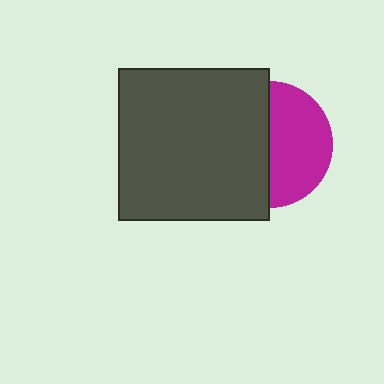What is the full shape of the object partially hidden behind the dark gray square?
The partially hidden object is a magenta circle.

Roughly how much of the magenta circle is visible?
About half of it is visible (roughly 50%).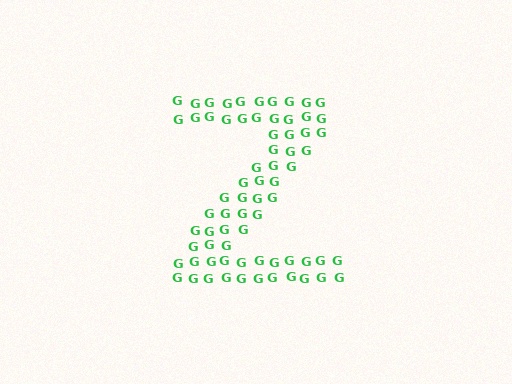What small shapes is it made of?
It is made of small letter G's.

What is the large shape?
The large shape is the letter Z.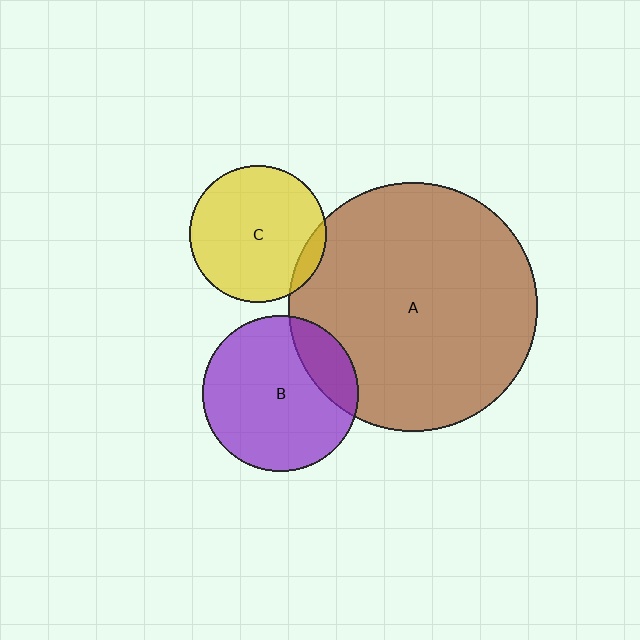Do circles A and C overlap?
Yes.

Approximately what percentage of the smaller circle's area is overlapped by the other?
Approximately 10%.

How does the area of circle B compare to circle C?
Approximately 1.3 times.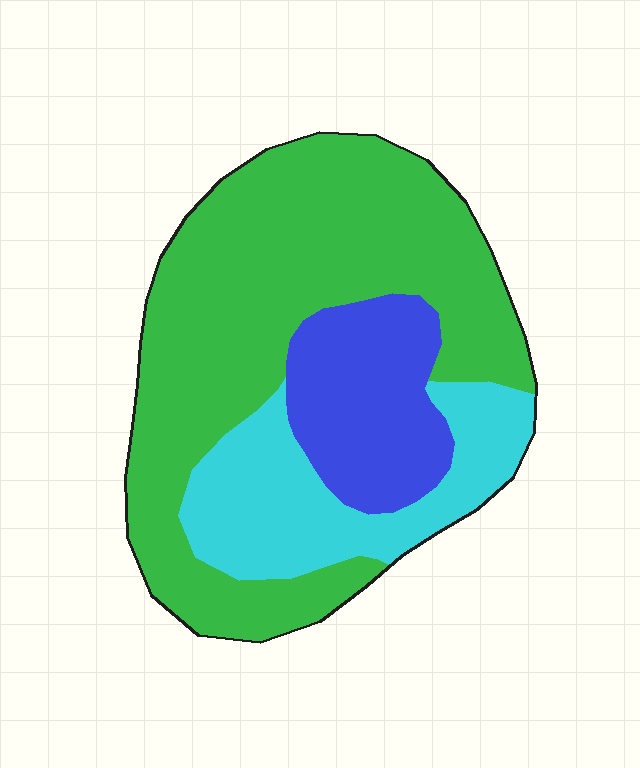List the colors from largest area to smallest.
From largest to smallest: green, cyan, blue.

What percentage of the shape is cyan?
Cyan covers 23% of the shape.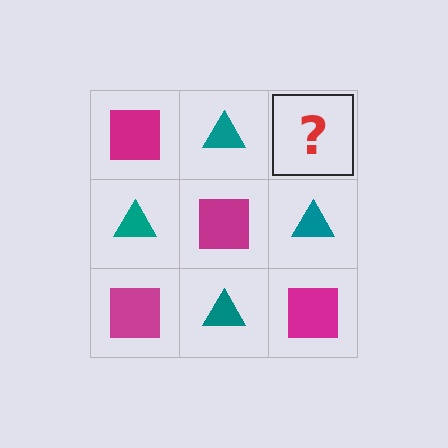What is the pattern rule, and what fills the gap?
The rule is that it alternates magenta square and teal triangle in a checkerboard pattern. The gap should be filled with a magenta square.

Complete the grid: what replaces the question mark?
The question mark should be replaced with a magenta square.